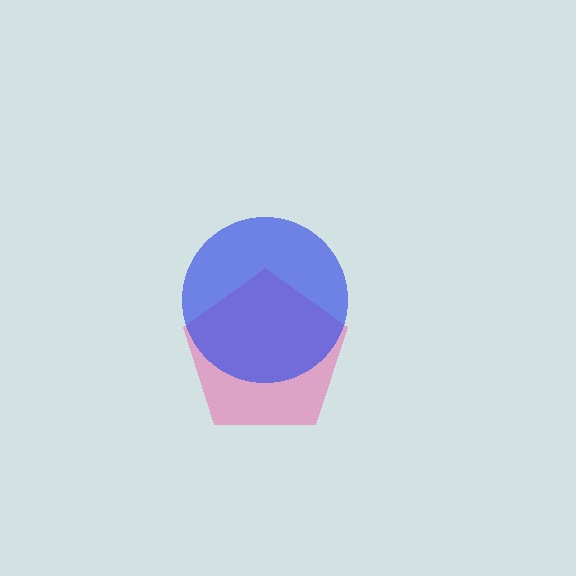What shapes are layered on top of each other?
The layered shapes are: a pink pentagon, a blue circle.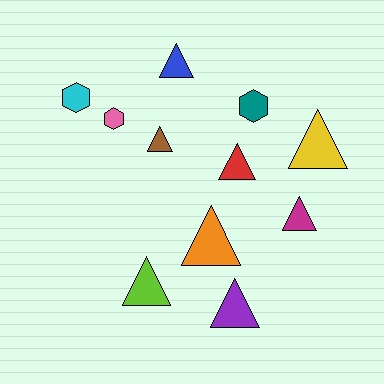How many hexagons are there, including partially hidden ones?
There are 3 hexagons.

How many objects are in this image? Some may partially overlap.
There are 11 objects.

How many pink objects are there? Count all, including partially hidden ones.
There is 1 pink object.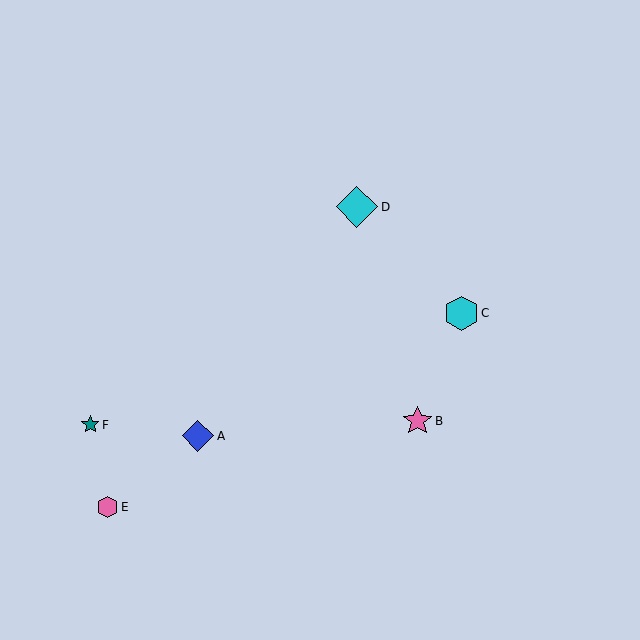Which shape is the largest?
The cyan diamond (labeled D) is the largest.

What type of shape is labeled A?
Shape A is a blue diamond.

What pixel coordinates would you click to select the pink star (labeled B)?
Click at (418, 421) to select the pink star B.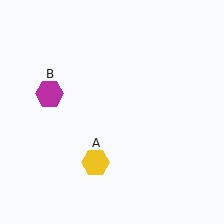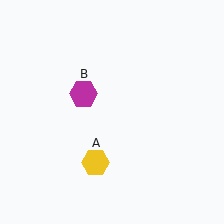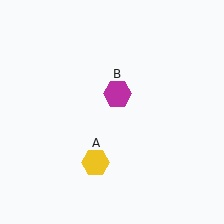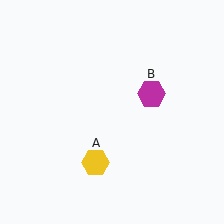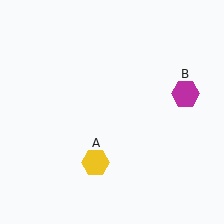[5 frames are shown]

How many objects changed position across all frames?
1 object changed position: magenta hexagon (object B).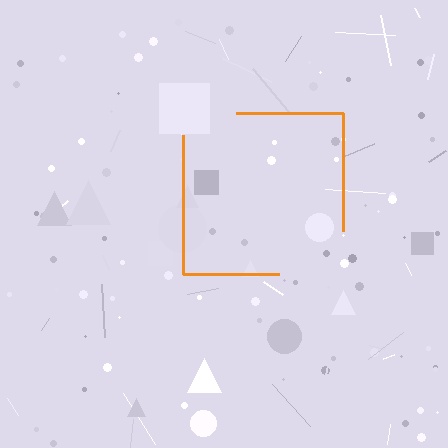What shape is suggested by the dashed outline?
The dashed outline suggests a square.